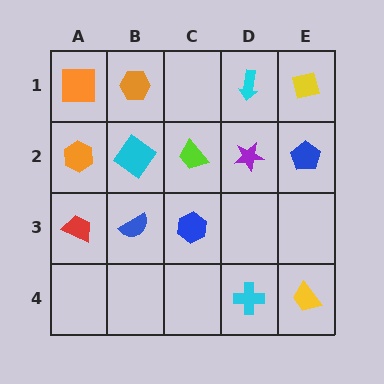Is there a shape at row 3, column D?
No, that cell is empty.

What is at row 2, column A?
An orange hexagon.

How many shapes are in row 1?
4 shapes.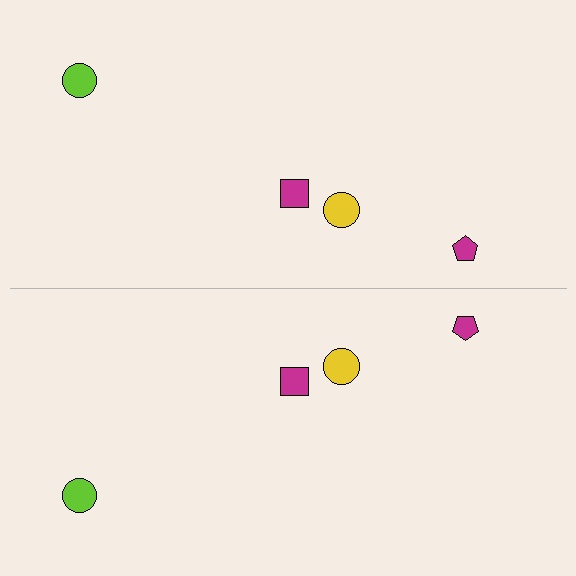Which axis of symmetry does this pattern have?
The pattern has a horizontal axis of symmetry running through the center of the image.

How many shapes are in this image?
There are 8 shapes in this image.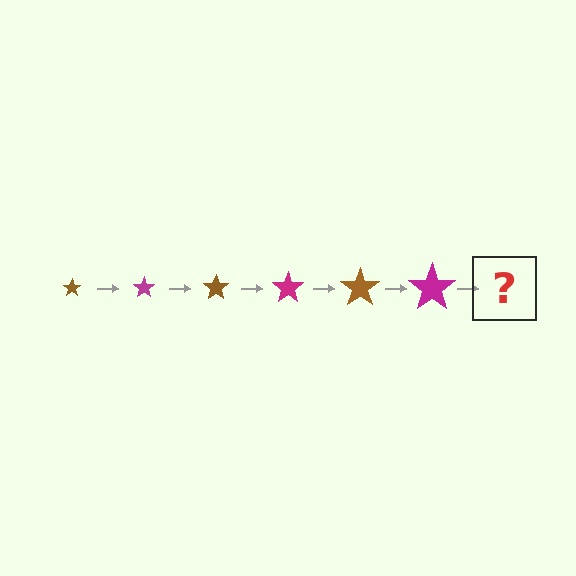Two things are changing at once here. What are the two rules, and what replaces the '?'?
The two rules are that the star grows larger each step and the color cycles through brown and magenta. The '?' should be a brown star, larger than the previous one.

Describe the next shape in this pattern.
It should be a brown star, larger than the previous one.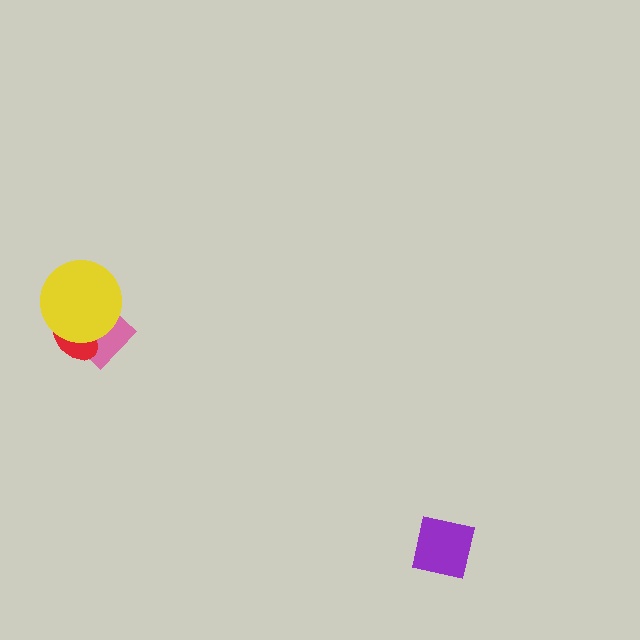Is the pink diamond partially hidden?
Yes, it is partially covered by another shape.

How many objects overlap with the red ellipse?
2 objects overlap with the red ellipse.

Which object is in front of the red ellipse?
The yellow circle is in front of the red ellipse.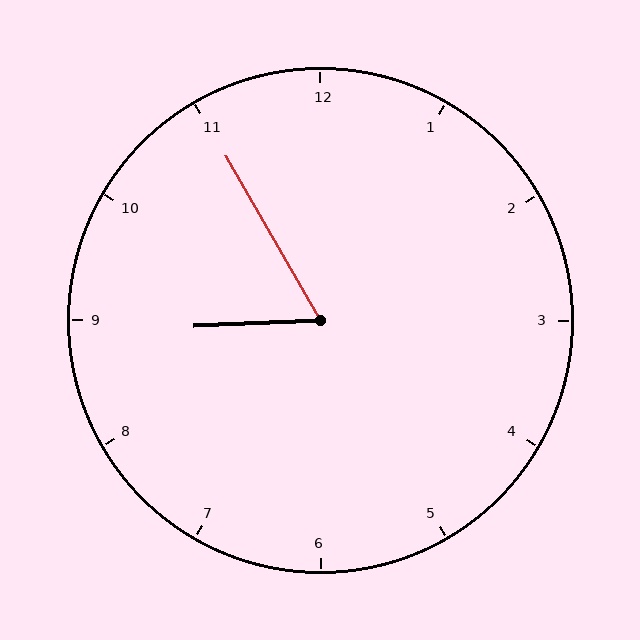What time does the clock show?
8:55.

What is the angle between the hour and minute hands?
Approximately 62 degrees.